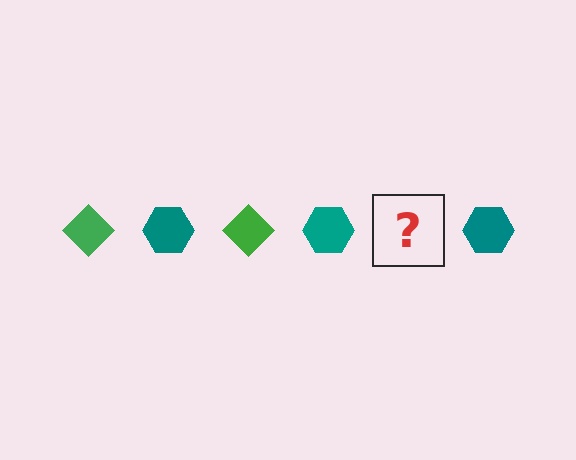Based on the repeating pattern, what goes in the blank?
The blank should be a green diamond.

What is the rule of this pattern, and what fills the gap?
The rule is that the pattern alternates between green diamond and teal hexagon. The gap should be filled with a green diamond.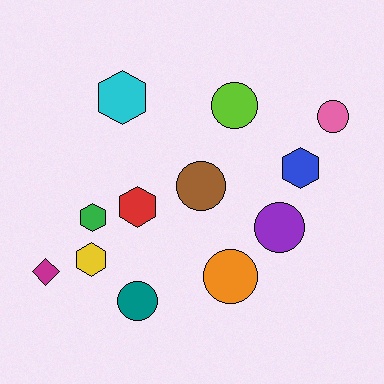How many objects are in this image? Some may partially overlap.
There are 12 objects.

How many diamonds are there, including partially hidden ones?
There is 1 diamond.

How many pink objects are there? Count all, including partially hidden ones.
There is 1 pink object.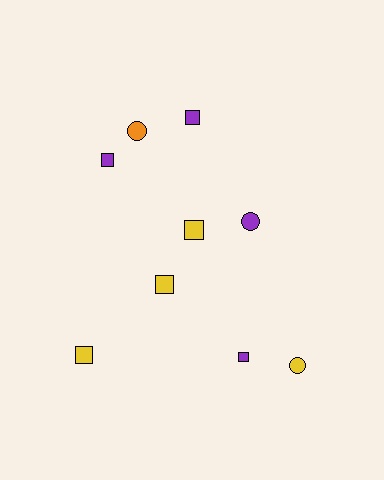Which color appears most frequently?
Purple, with 4 objects.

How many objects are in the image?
There are 9 objects.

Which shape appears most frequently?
Square, with 6 objects.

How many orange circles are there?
There is 1 orange circle.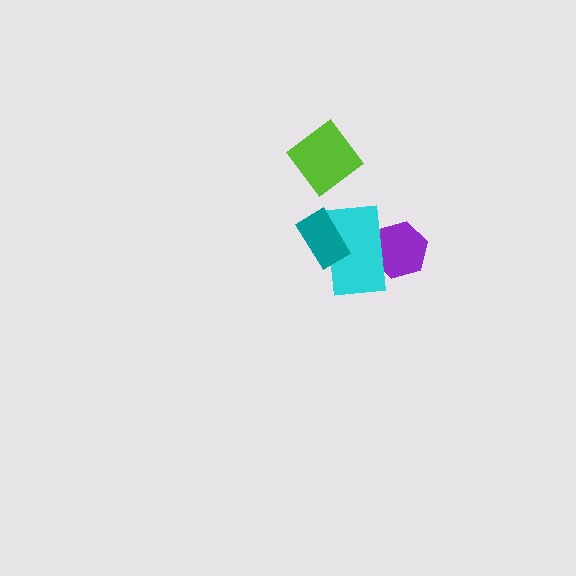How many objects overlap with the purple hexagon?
1 object overlaps with the purple hexagon.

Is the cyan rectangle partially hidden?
Yes, it is partially covered by another shape.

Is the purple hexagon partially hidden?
Yes, it is partially covered by another shape.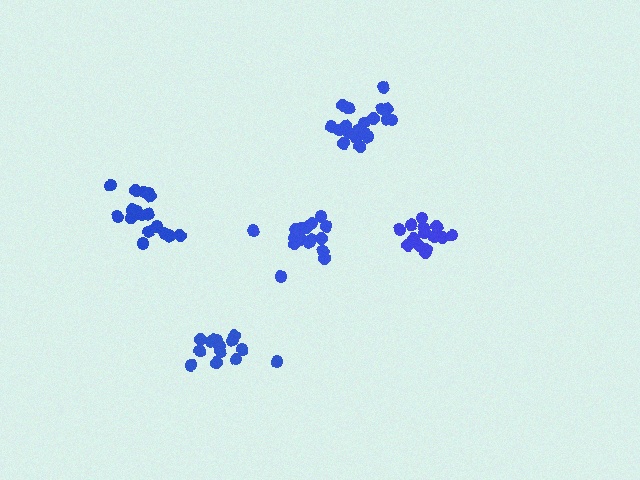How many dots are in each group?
Group 1: 14 dots, Group 2: 14 dots, Group 3: 17 dots, Group 4: 19 dots, Group 5: 18 dots (82 total).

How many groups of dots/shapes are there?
There are 5 groups.